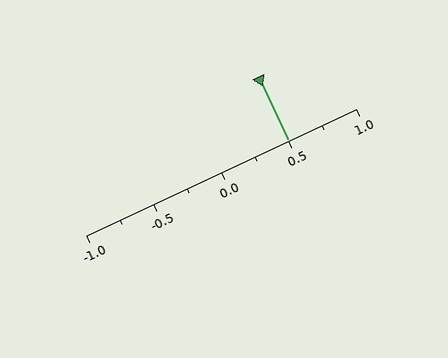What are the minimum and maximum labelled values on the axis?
The axis runs from -1.0 to 1.0.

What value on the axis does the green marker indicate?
The marker indicates approximately 0.5.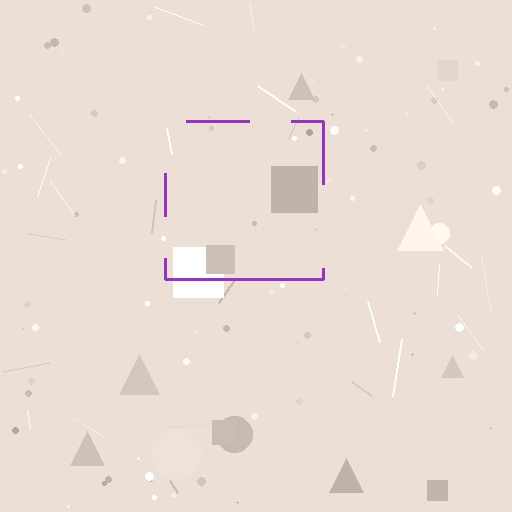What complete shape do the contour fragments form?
The contour fragments form a square.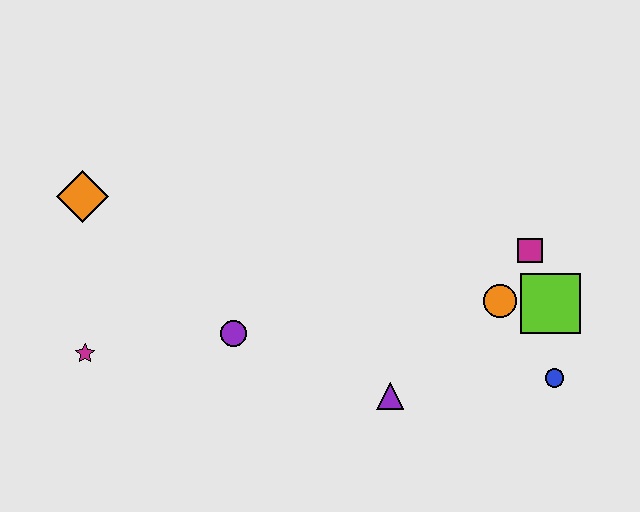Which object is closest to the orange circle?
The lime square is closest to the orange circle.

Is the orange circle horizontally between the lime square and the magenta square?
No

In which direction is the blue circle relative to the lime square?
The blue circle is below the lime square.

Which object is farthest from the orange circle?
The orange diamond is farthest from the orange circle.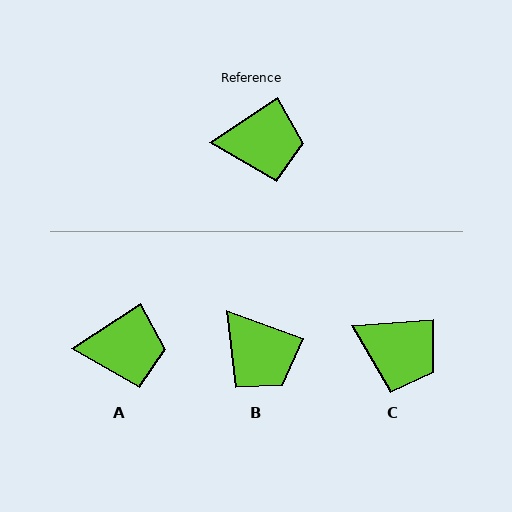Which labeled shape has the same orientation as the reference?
A.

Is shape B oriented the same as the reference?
No, it is off by about 53 degrees.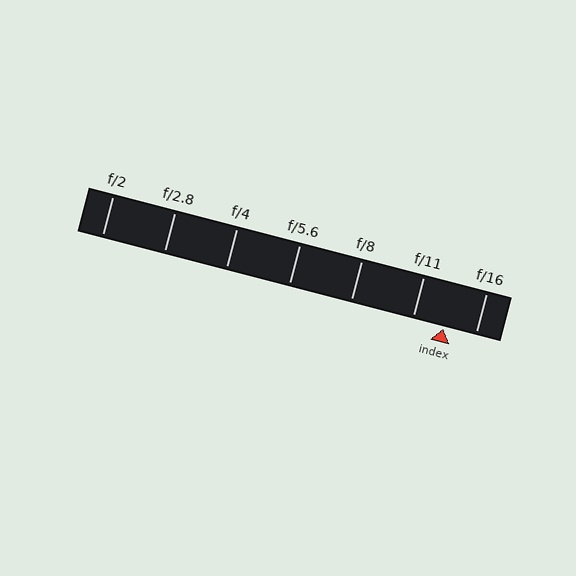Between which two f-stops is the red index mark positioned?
The index mark is between f/11 and f/16.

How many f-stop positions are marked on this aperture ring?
There are 7 f-stop positions marked.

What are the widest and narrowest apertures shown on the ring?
The widest aperture shown is f/2 and the narrowest is f/16.